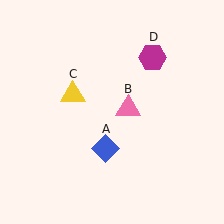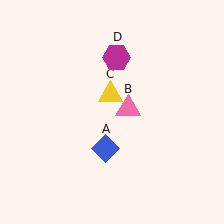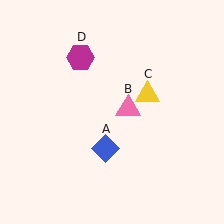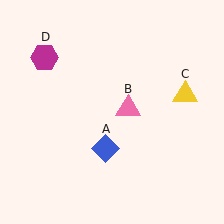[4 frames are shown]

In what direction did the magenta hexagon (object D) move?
The magenta hexagon (object D) moved left.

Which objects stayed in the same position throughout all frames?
Blue diamond (object A) and pink triangle (object B) remained stationary.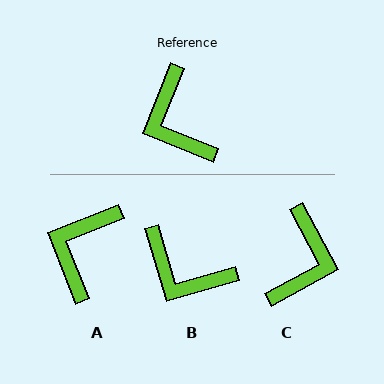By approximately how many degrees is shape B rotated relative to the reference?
Approximately 38 degrees counter-clockwise.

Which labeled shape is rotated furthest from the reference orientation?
C, about 140 degrees away.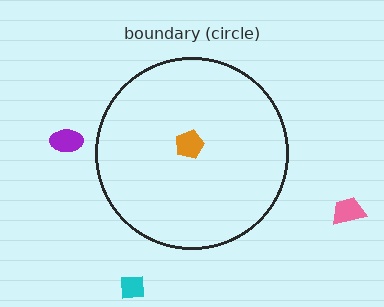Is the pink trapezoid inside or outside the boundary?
Outside.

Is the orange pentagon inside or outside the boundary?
Inside.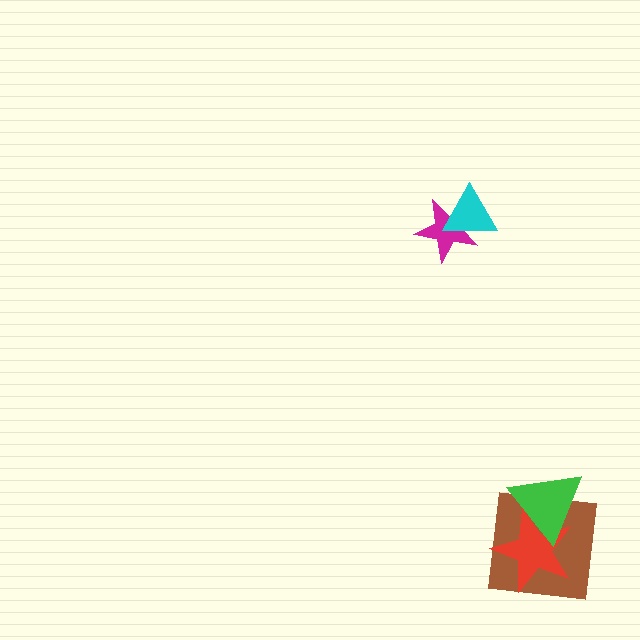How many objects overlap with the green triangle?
2 objects overlap with the green triangle.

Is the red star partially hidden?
Yes, it is partially covered by another shape.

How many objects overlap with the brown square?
2 objects overlap with the brown square.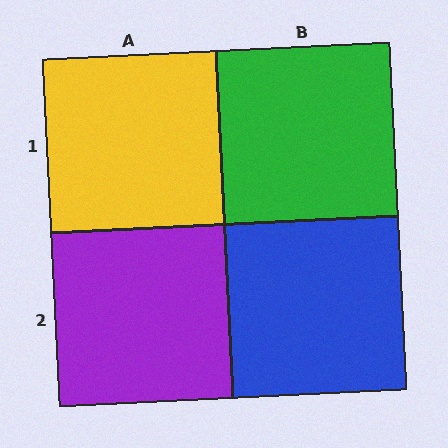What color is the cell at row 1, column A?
Yellow.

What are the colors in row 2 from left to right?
Purple, blue.